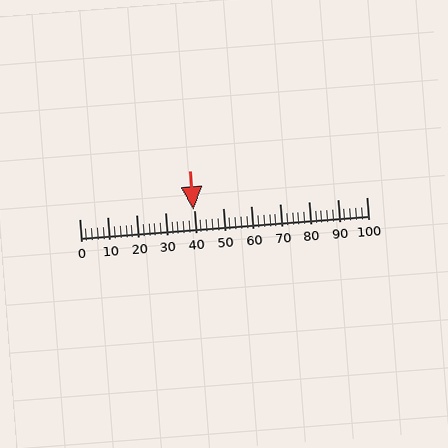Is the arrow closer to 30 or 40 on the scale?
The arrow is closer to 40.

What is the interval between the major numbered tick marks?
The major tick marks are spaced 10 units apart.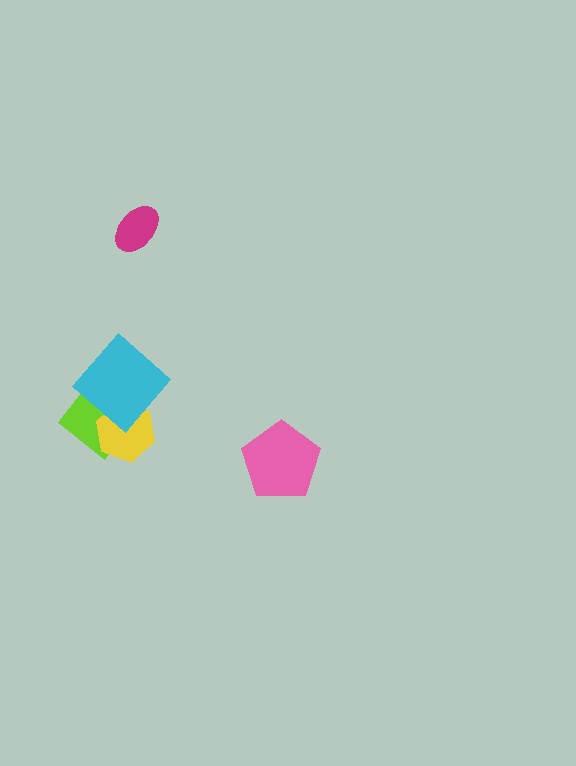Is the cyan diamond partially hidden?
No, no other shape covers it.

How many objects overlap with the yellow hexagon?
2 objects overlap with the yellow hexagon.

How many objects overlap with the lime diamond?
2 objects overlap with the lime diamond.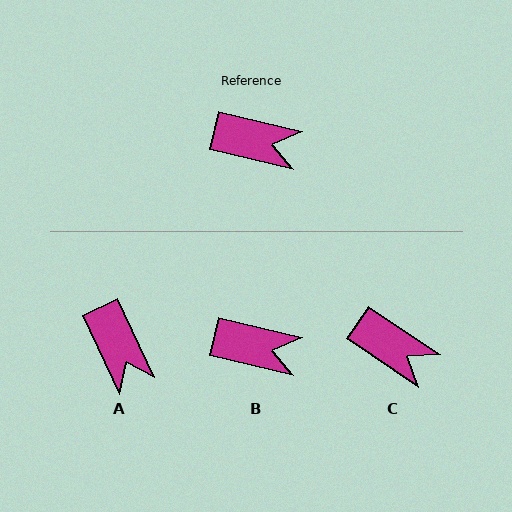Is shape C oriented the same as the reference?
No, it is off by about 21 degrees.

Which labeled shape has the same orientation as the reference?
B.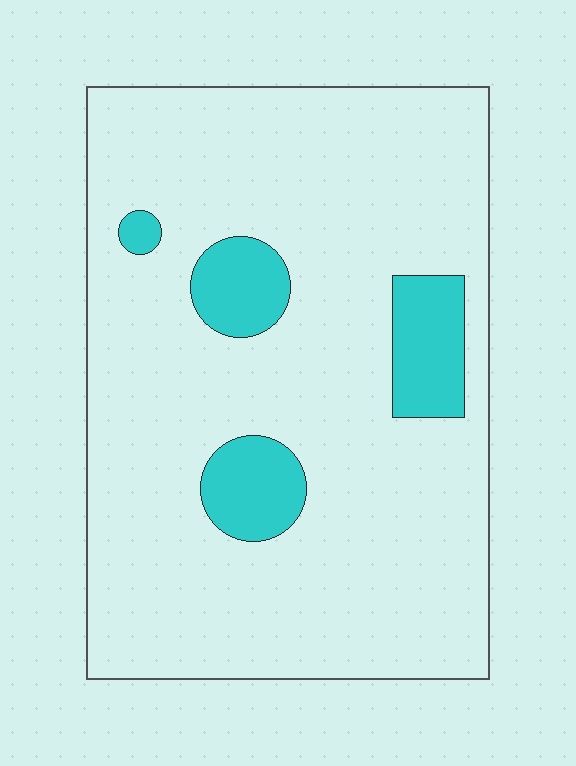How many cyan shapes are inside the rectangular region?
4.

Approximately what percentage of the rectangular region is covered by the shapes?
Approximately 10%.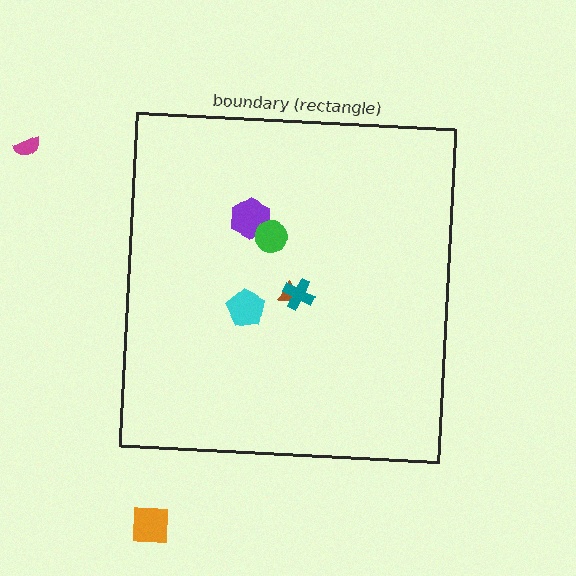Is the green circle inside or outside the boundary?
Inside.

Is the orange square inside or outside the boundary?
Outside.